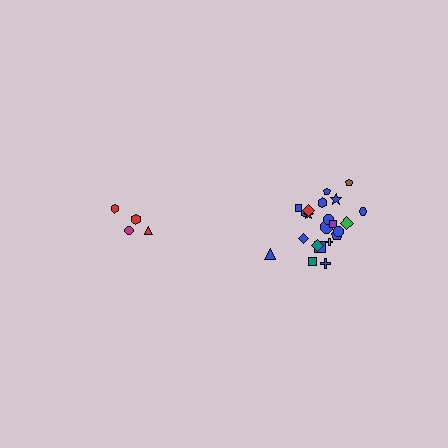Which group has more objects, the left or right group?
The right group.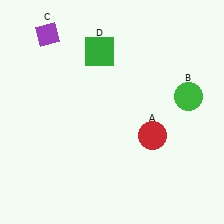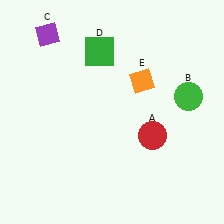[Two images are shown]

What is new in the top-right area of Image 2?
An orange diamond (E) was added in the top-right area of Image 2.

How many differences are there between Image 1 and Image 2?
There is 1 difference between the two images.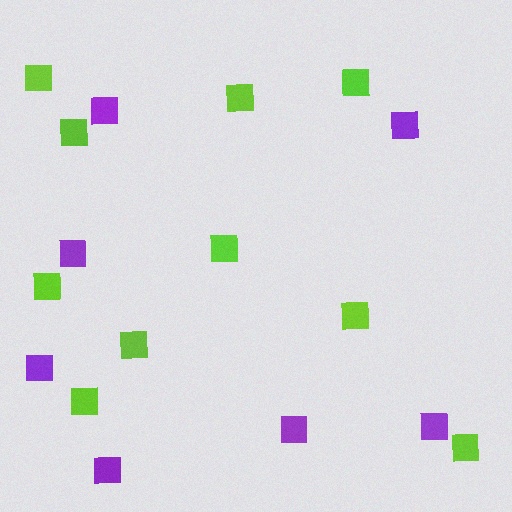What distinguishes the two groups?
There are 2 groups: one group of lime squares (10) and one group of purple squares (7).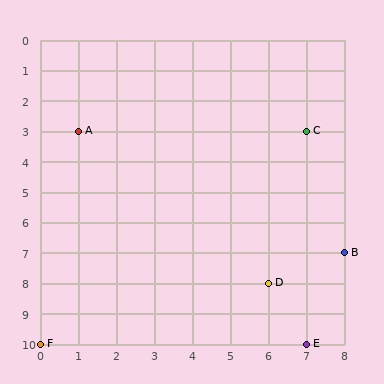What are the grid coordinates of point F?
Point F is at grid coordinates (0, 10).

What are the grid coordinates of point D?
Point D is at grid coordinates (6, 8).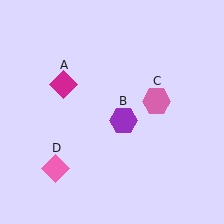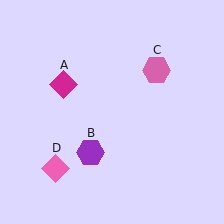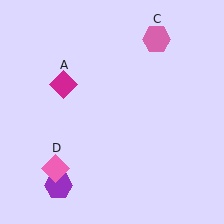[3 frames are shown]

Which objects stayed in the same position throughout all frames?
Magenta diamond (object A) and pink diamond (object D) remained stationary.